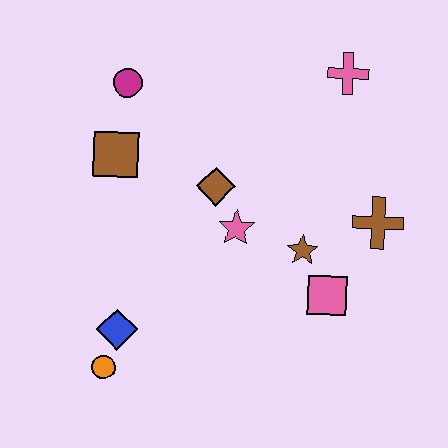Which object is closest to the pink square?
The brown star is closest to the pink square.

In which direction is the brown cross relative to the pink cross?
The brown cross is below the pink cross.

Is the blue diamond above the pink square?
No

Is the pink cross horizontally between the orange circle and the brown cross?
Yes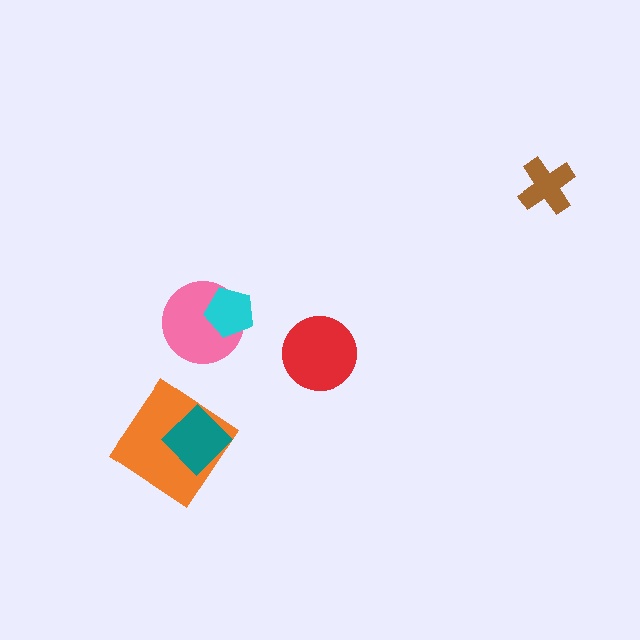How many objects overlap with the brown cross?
0 objects overlap with the brown cross.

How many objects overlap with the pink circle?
1 object overlaps with the pink circle.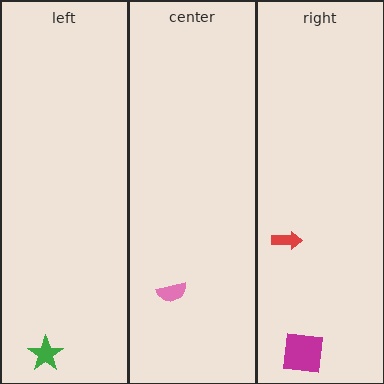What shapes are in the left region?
The green star.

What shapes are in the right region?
The red arrow, the magenta square.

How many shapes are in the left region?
1.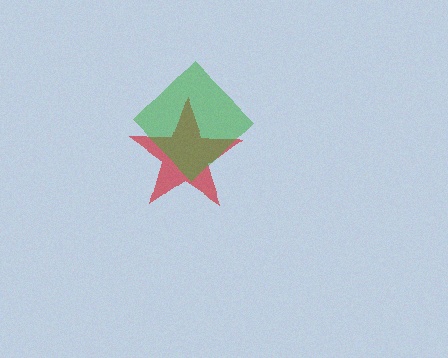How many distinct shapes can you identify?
There are 2 distinct shapes: a red star, a green diamond.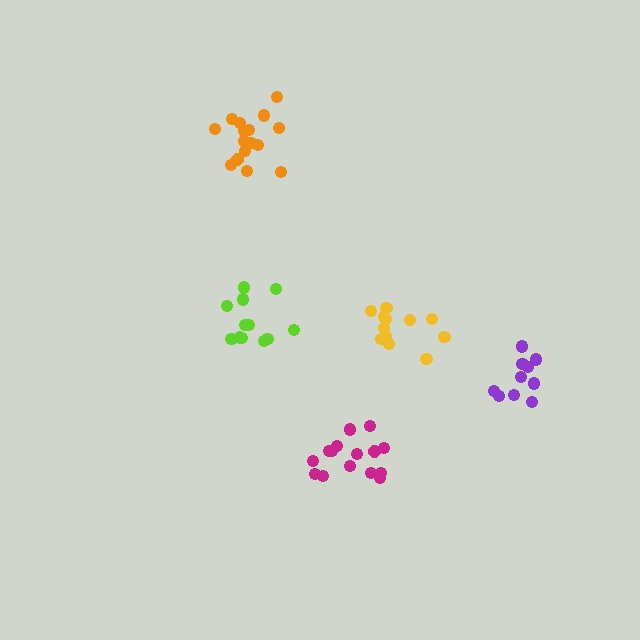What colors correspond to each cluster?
The clusters are colored: magenta, yellow, orange, purple, lime.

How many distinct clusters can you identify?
There are 5 distinct clusters.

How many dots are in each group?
Group 1: 15 dots, Group 2: 12 dots, Group 3: 16 dots, Group 4: 10 dots, Group 5: 12 dots (65 total).